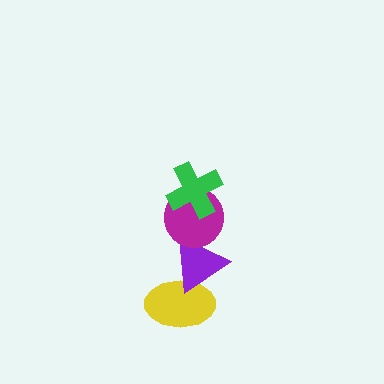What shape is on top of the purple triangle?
The magenta circle is on top of the purple triangle.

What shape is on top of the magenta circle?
The green cross is on top of the magenta circle.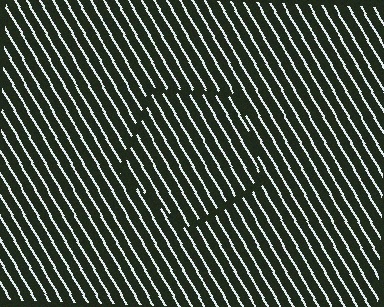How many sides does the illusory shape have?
5 sides — the line-ends trace a pentagon.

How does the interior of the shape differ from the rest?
The interior of the shape contains the same grating, shifted by half a period — the contour is defined by the phase discontinuity where line-ends from the inner and outer gratings abut.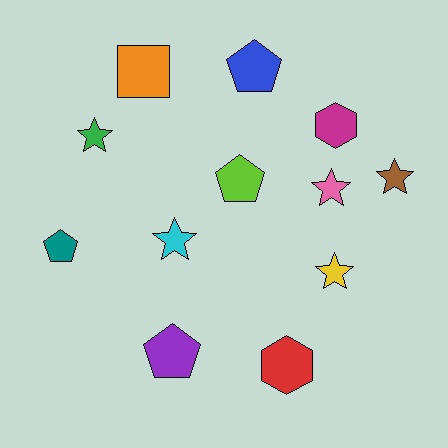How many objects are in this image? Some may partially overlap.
There are 12 objects.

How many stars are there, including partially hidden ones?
There are 5 stars.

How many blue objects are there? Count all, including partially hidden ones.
There is 1 blue object.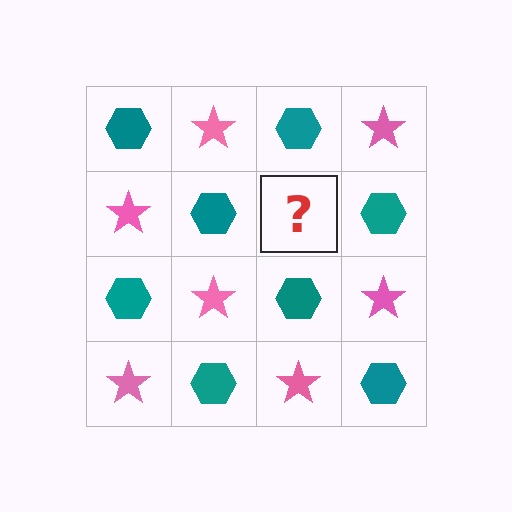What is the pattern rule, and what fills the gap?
The rule is that it alternates teal hexagon and pink star in a checkerboard pattern. The gap should be filled with a pink star.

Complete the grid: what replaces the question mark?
The question mark should be replaced with a pink star.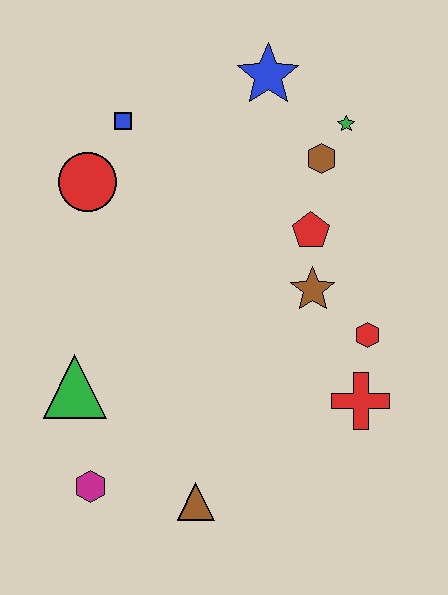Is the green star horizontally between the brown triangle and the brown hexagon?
No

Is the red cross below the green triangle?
Yes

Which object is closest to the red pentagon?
The brown star is closest to the red pentagon.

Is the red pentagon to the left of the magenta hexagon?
No